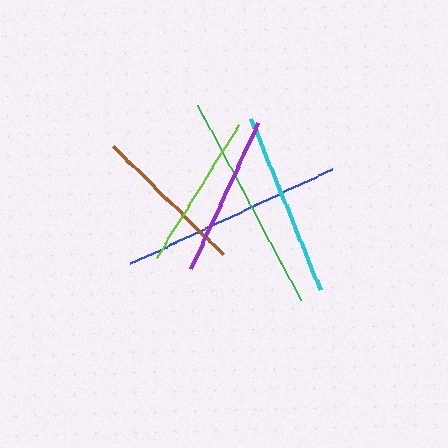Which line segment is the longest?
The blue line is the longest at approximately 223 pixels.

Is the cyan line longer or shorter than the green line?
The green line is longer than the cyan line.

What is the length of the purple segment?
The purple segment is approximately 161 pixels long.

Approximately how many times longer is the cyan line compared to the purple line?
The cyan line is approximately 1.1 times the length of the purple line.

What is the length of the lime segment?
The lime segment is approximately 157 pixels long.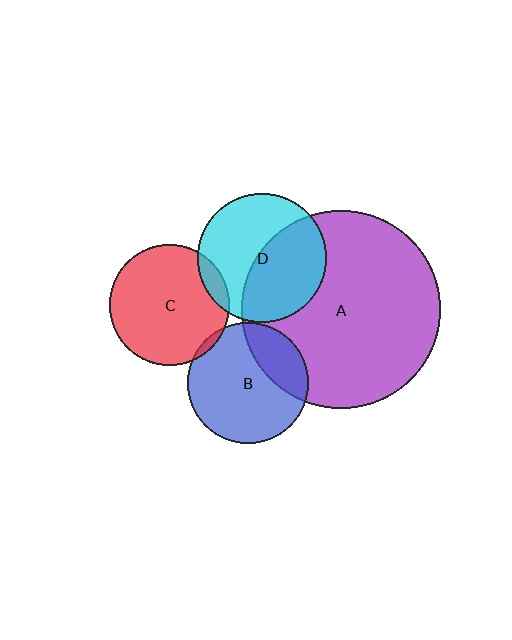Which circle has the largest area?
Circle A (purple).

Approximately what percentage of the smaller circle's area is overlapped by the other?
Approximately 25%.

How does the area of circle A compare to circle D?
Approximately 2.4 times.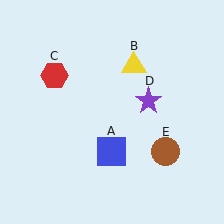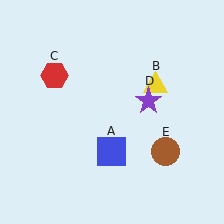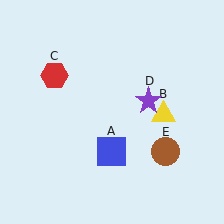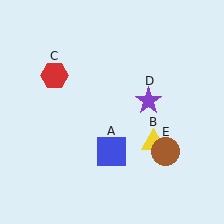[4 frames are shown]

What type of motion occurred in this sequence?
The yellow triangle (object B) rotated clockwise around the center of the scene.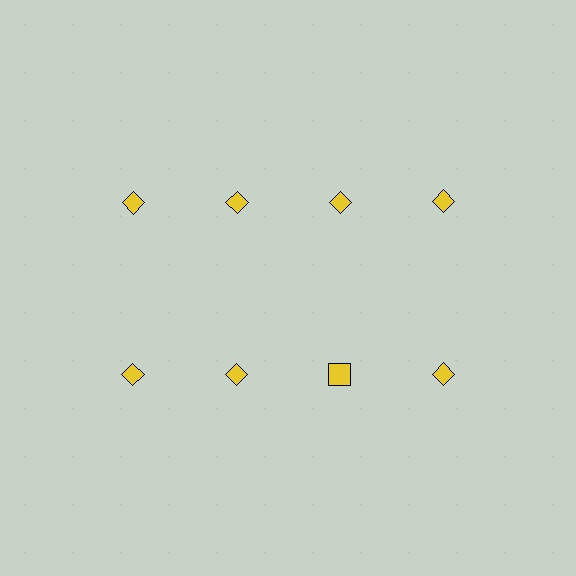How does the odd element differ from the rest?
It has a different shape: square instead of diamond.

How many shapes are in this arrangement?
There are 8 shapes arranged in a grid pattern.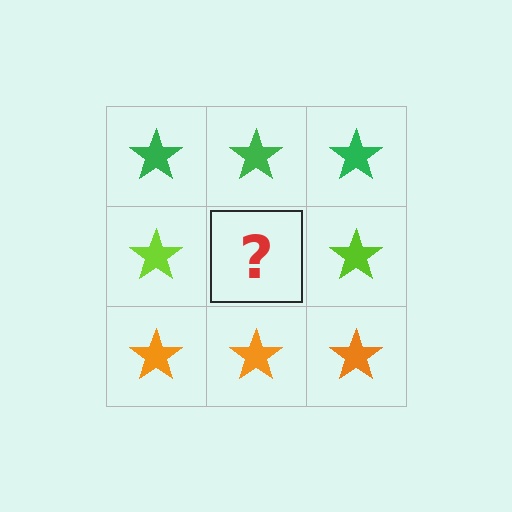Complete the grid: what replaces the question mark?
The question mark should be replaced with a lime star.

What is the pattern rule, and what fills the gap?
The rule is that each row has a consistent color. The gap should be filled with a lime star.